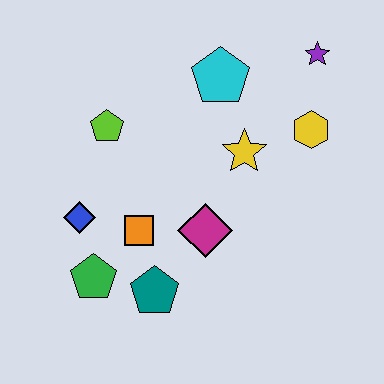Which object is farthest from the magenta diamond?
The purple star is farthest from the magenta diamond.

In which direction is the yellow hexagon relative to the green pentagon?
The yellow hexagon is to the right of the green pentagon.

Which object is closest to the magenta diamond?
The orange square is closest to the magenta diamond.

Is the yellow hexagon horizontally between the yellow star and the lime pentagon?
No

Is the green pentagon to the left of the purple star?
Yes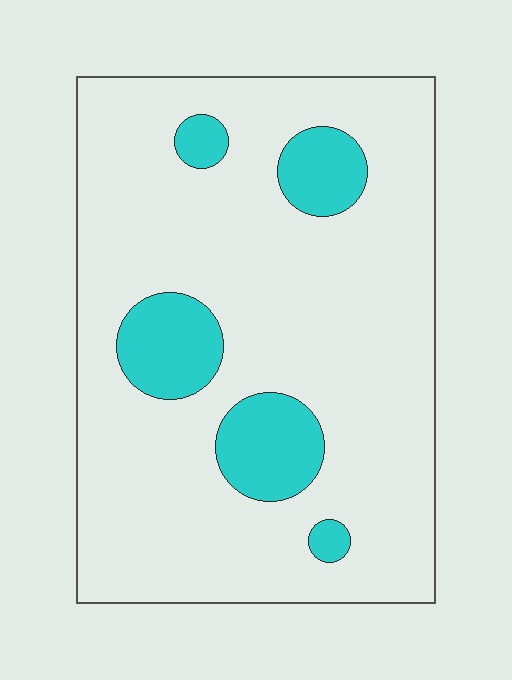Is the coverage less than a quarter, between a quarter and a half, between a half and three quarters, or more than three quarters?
Less than a quarter.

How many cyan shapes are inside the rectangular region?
5.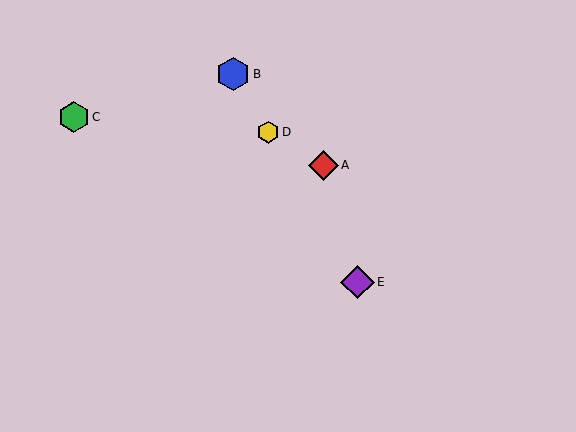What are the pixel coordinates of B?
Object B is at (233, 74).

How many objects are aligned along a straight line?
3 objects (B, D, E) are aligned along a straight line.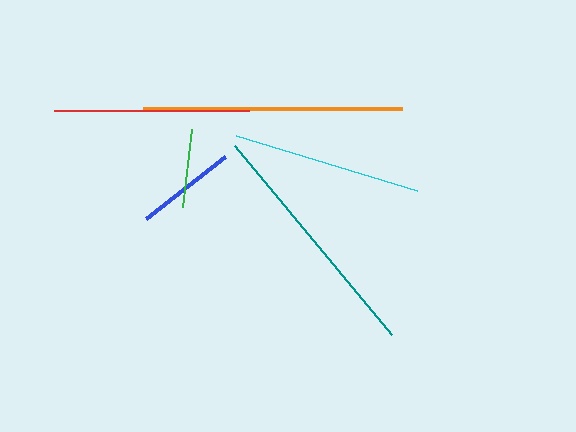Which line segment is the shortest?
The green line is the shortest at approximately 78 pixels.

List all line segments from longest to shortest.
From longest to shortest: orange, teal, red, cyan, blue, green.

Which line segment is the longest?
The orange line is the longest at approximately 258 pixels.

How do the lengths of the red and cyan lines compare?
The red and cyan lines are approximately the same length.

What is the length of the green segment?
The green segment is approximately 78 pixels long.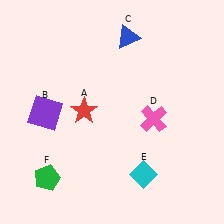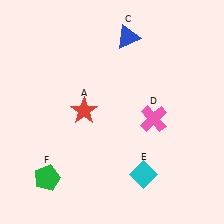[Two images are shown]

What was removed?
The purple square (B) was removed in Image 2.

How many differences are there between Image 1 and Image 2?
There is 1 difference between the two images.